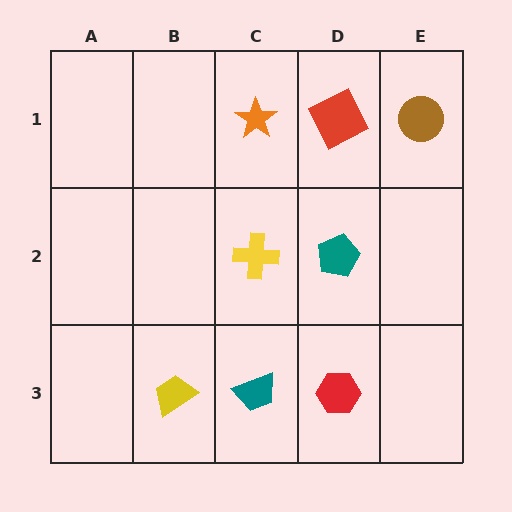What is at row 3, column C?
A teal trapezoid.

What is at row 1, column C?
An orange star.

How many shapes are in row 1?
3 shapes.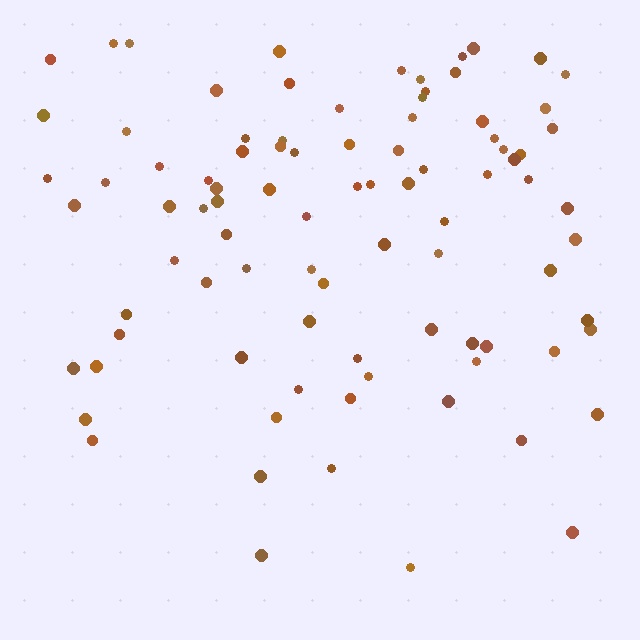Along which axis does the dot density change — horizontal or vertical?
Vertical.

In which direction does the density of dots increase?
From bottom to top, with the top side densest.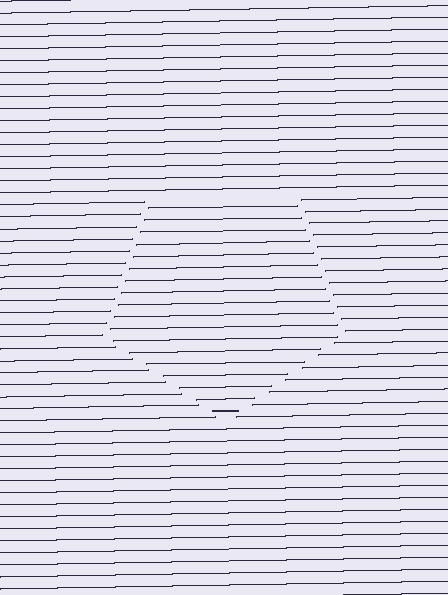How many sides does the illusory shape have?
5 sides — the line-ends trace a pentagon.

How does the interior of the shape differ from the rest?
The interior of the shape contains the same grating, shifted by half a period — the contour is defined by the phase discontinuity where line-ends from the inner and outer gratings abut.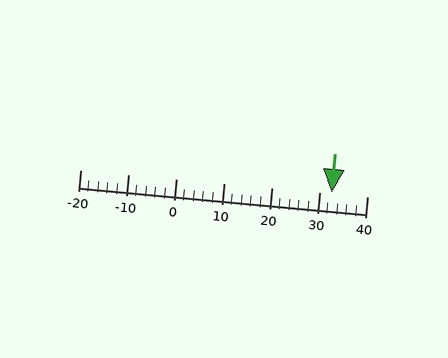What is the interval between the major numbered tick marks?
The major tick marks are spaced 10 units apart.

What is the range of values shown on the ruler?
The ruler shows values from -20 to 40.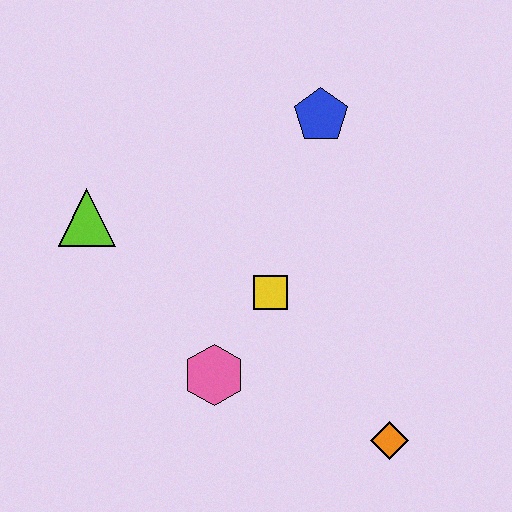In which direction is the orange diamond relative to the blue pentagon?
The orange diamond is below the blue pentagon.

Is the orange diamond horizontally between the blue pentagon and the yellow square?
No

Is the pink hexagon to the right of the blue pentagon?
No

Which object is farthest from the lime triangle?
The orange diamond is farthest from the lime triangle.